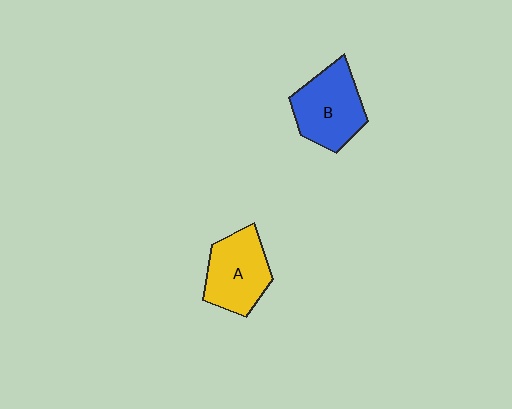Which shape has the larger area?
Shape B (blue).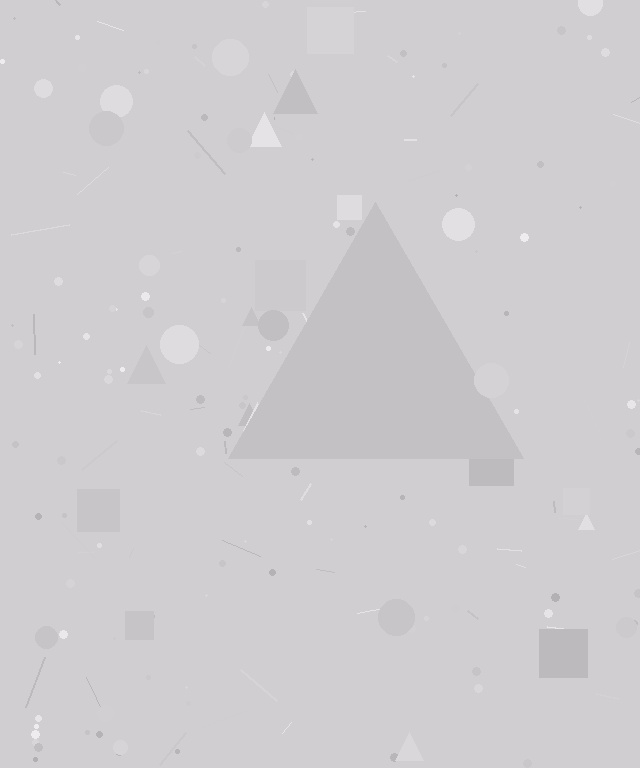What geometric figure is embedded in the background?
A triangle is embedded in the background.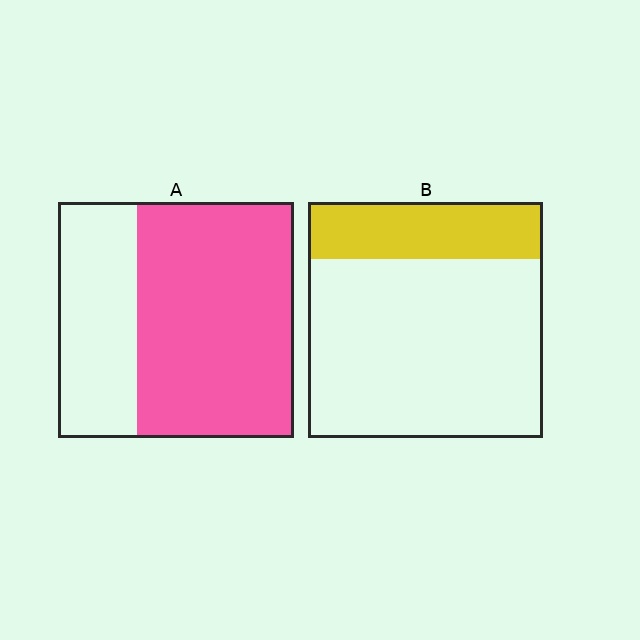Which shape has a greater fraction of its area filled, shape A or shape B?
Shape A.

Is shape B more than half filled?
No.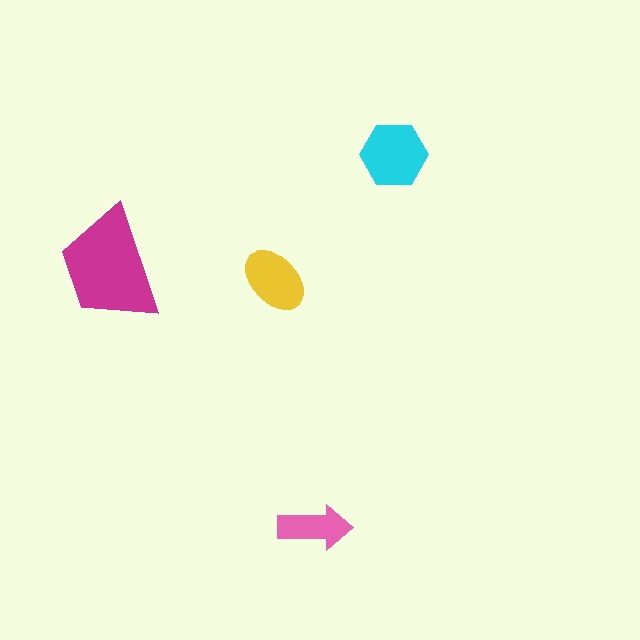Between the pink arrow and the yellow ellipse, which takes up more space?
The yellow ellipse.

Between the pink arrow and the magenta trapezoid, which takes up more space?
The magenta trapezoid.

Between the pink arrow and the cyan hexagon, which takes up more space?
The cyan hexagon.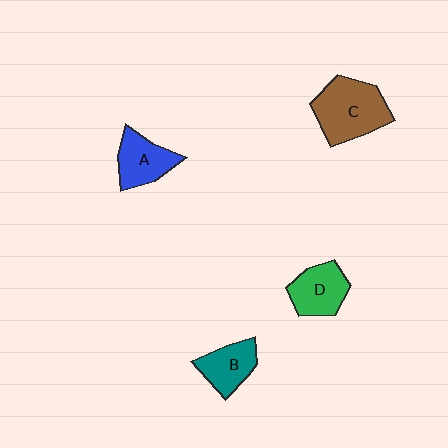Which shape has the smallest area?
Shape B (teal).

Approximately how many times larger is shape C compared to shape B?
Approximately 1.7 times.